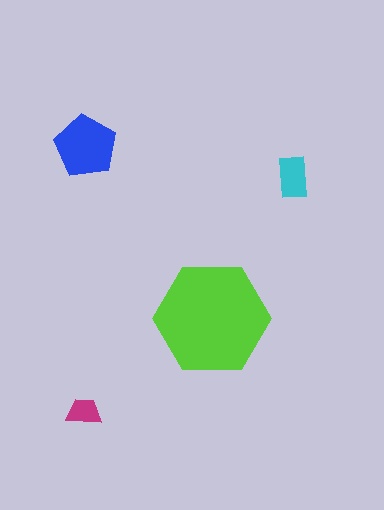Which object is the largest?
The lime hexagon.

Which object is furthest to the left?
The magenta trapezoid is leftmost.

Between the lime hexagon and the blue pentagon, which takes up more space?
The lime hexagon.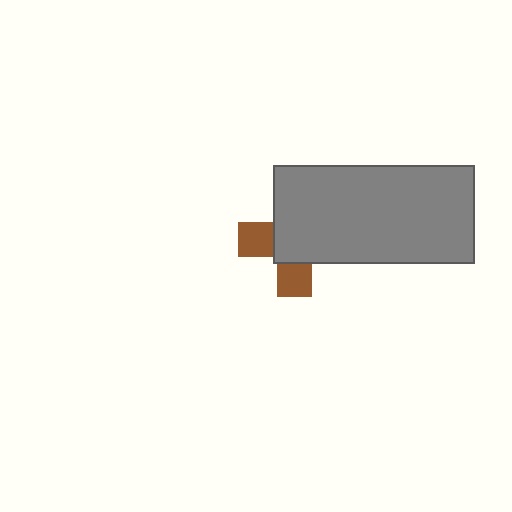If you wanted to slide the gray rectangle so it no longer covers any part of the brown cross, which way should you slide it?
Slide it toward the upper-right — that is the most direct way to separate the two shapes.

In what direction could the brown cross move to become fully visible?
The brown cross could move toward the lower-left. That would shift it out from behind the gray rectangle entirely.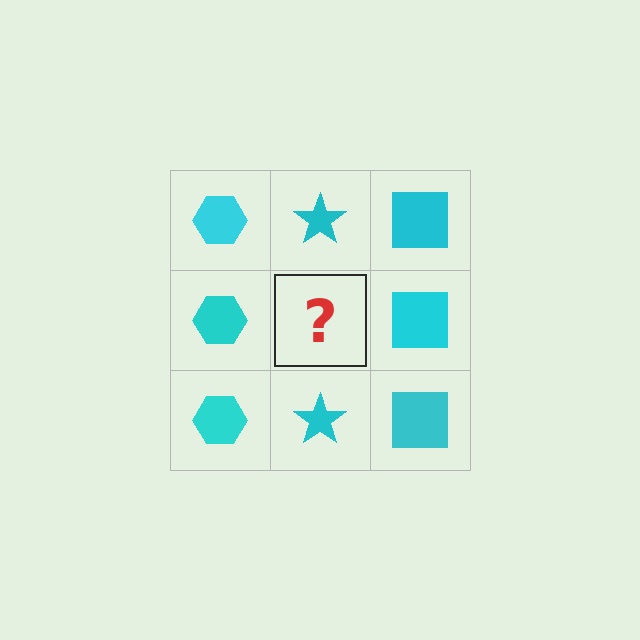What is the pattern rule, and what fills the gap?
The rule is that each column has a consistent shape. The gap should be filled with a cyan star.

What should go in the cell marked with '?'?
The missing cell should contain a cyan star.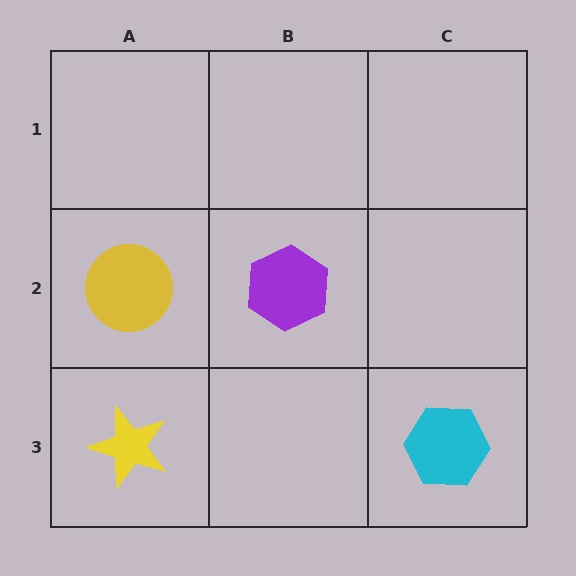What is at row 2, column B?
A purple hexagon.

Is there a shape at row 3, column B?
No, that cell is empty.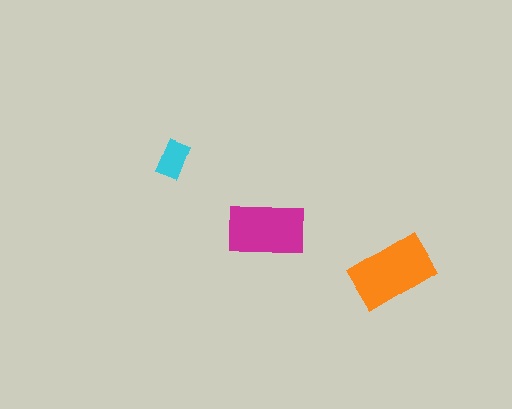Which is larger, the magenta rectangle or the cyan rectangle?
The magenta one.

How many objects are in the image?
There are 3 objects in the image.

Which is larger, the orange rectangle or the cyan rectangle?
The orange one.